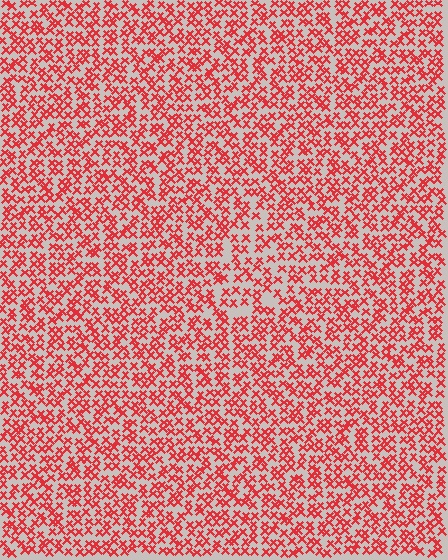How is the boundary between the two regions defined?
The boundary is defined by a change in element density (approximately 1.4x ratio). All elements are the same color, size, and shape.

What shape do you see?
I see a triangle.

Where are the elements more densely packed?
The elements are more densely packed outside the triangle boundary.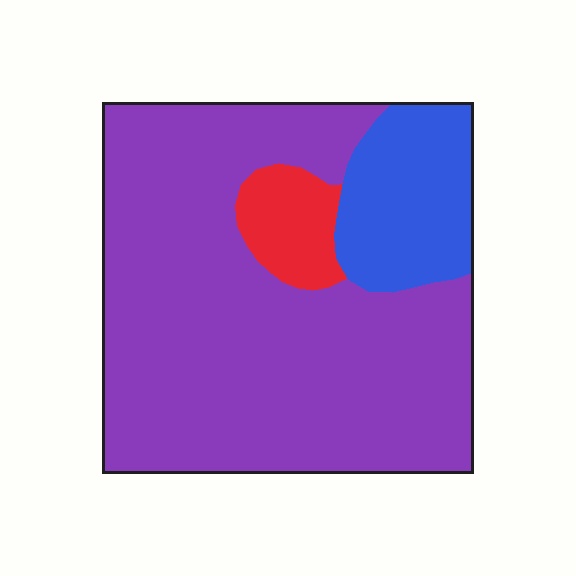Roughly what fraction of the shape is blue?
Blue covers around 15% of the shape.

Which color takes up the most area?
Purple, at roughly 75%.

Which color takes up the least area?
Red, at roughly 5%.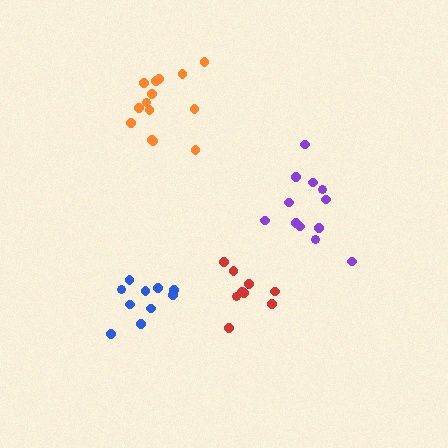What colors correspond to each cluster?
The clusters are colored: orange, red, blue, purple.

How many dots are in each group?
Group 1: 14 dots, Group 2: 9 dots, Group 3: 10 dots, Group 4: 12 dots (45 total).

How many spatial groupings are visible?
There are 4 spatial groupings.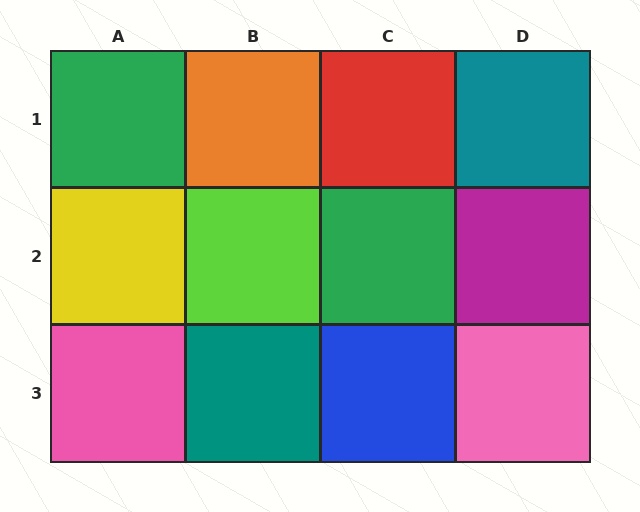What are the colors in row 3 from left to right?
Pink, teal, blue, pink.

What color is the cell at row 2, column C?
Green.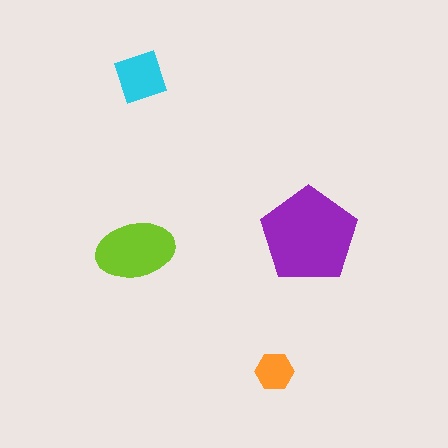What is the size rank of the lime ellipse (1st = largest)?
2nd.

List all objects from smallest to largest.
The orange hexagon, the cyan square, the lime ellipse, the purple pentagon.